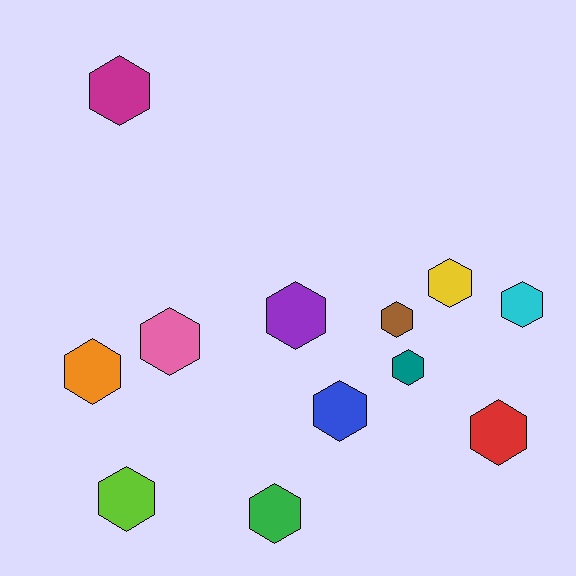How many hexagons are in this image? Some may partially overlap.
There are 12 hexagons.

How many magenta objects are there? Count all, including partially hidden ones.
There is 1 magenta object.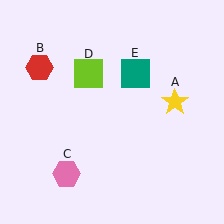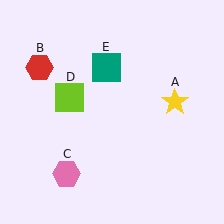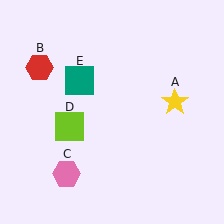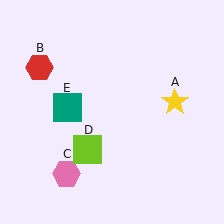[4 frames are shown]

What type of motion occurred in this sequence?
The lime square (object D), teal square (object E) rotated counterclockwise around the center of the scene.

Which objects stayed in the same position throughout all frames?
Yellow star (object A) and red hexagon (object B) and pink hexagon (object C) remained stationary.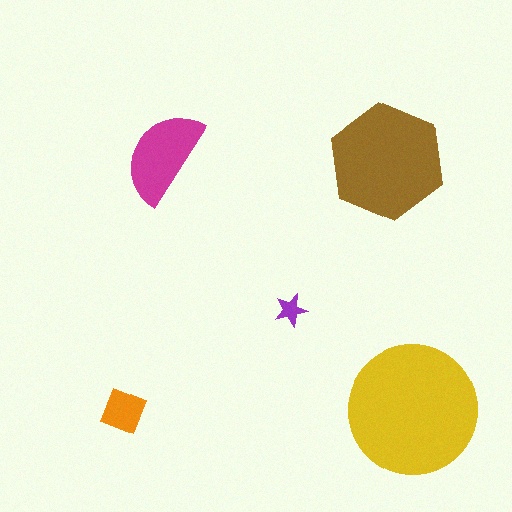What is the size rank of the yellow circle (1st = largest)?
1st.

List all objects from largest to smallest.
The yellow circle, the brown hexagon, the magenta semicircle, the orange diamond, the purple star.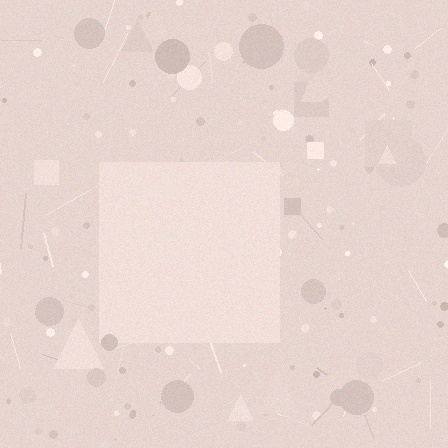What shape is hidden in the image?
A square is hidden in the image.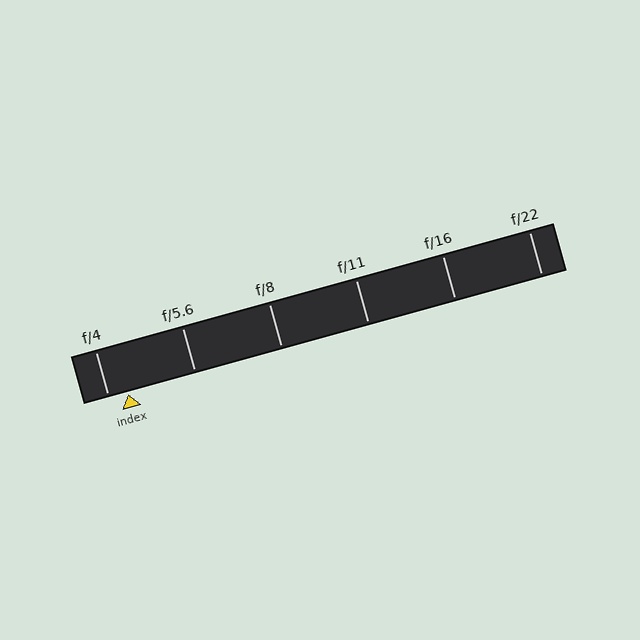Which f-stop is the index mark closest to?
The index mark is closest to f/4.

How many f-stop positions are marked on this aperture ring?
There are 6 f-stop positions marked.